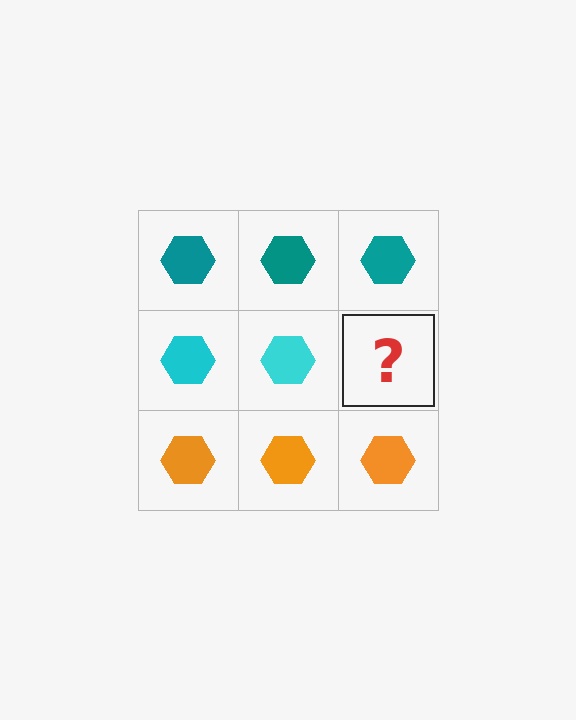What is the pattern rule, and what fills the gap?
The rule is that each row has a consistent color. The gap should be filled with a cyan hexagon.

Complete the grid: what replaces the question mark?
The question mark should be replaced with a cyan hexagon.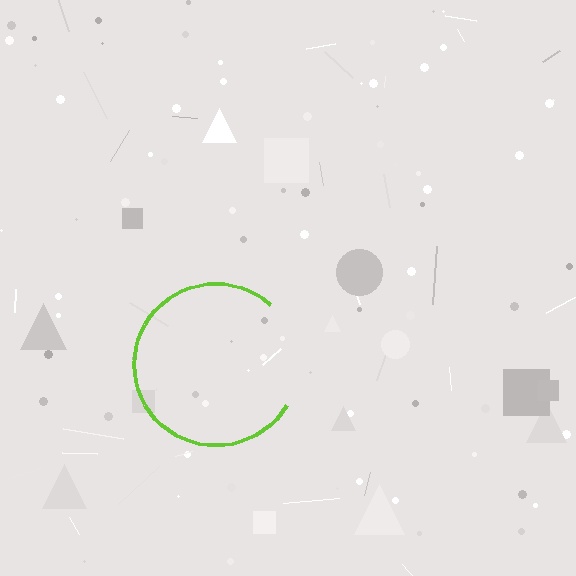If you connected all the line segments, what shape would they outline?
They would outline a circle.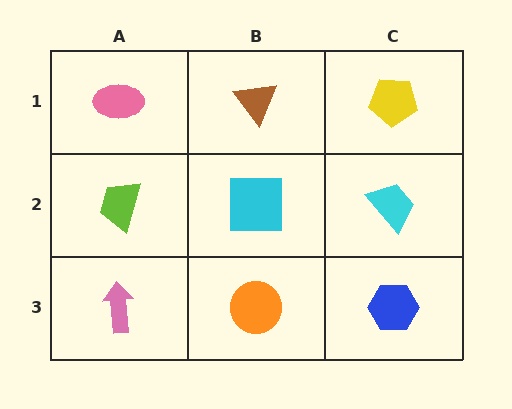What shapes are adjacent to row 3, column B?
A cyan square (row 2, column B), a pink arrow (row 3, column A), a blue hexagon (row 3, column C).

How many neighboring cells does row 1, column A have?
2.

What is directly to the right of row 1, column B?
A yellow pentagon.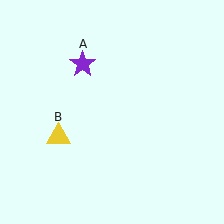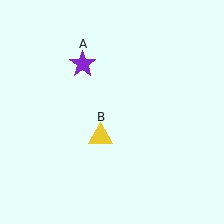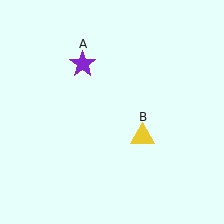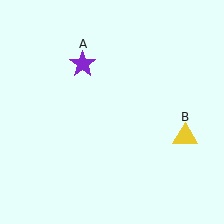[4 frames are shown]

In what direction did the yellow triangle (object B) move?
The yellow triangle (object B) moved right.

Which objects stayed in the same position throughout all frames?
Purple star (object A) remained stationary.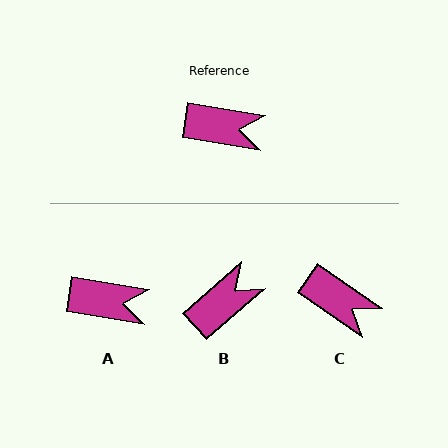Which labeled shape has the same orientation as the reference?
A.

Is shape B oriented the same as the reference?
No, it is off by about 50 degrees.